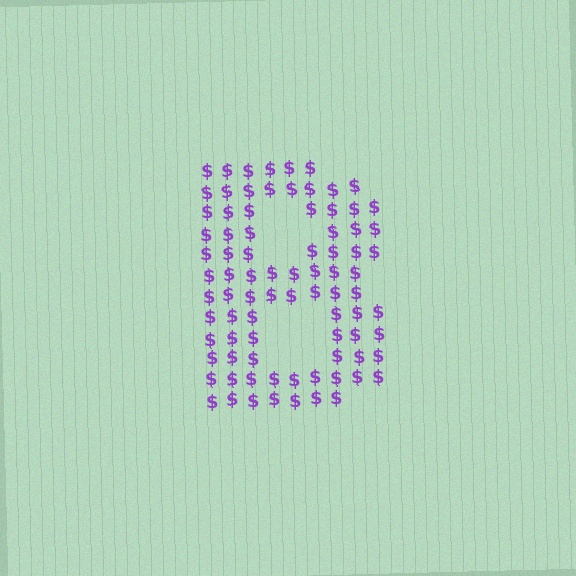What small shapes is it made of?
It is made of small dollar signs.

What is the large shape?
The large shape is the letter B.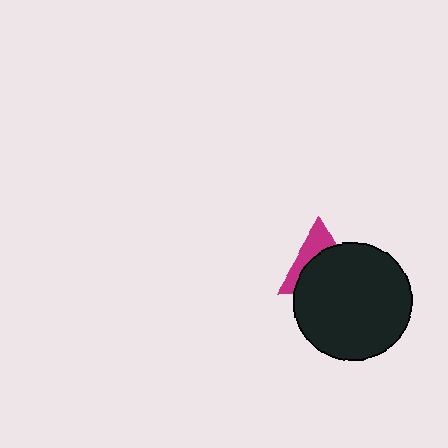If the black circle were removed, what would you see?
You would see the complete magenta triangle.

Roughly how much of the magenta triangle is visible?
A small part of it is visible (roughly 36%).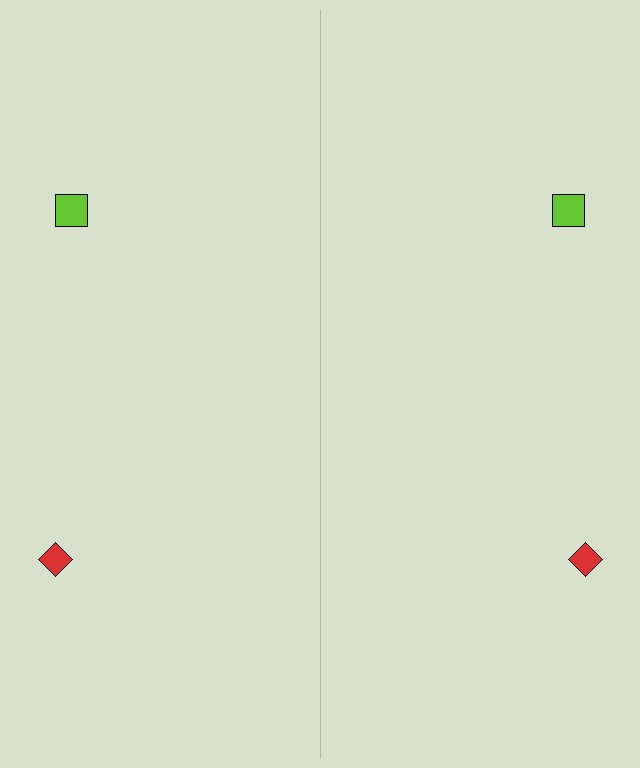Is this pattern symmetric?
Yes, this pattern has bilateral (reflection) symmetry.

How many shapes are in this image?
There are 4 shapes in this image.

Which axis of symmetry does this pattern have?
The pattern has a vertical axis of symmetry running through the center of the image.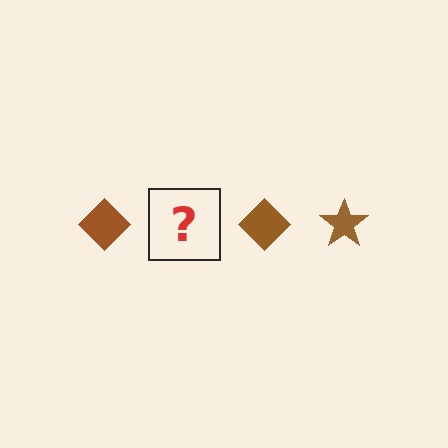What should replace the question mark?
The question mark should be replaced with a brown star.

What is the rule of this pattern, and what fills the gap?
The rule is that the pattern cycles through diamond, star shapes in brown. The gap should be filled with a brown star.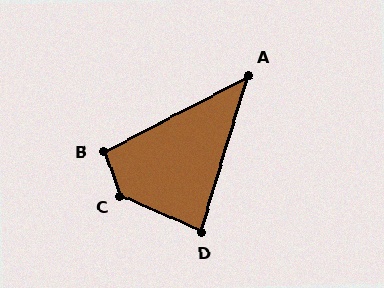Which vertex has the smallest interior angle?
A, at approximately 46 degrees.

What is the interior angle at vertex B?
Approximately 97 degrees (obtuse).